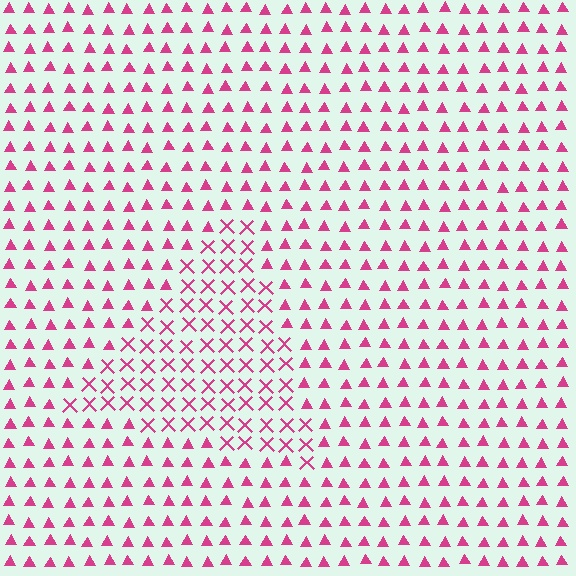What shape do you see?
I see a triangle.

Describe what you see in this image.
The image is filled with small magenta elements arranged in a uniform grid. A triangle-shaped region contains X marks, while the surrounding area contains triangles. The boundary is defined purely by the change in element shape.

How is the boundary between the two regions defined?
The boundary is defined by a change in element shape: X marks inside vs. triangles outside. All elements share the same color and spacing.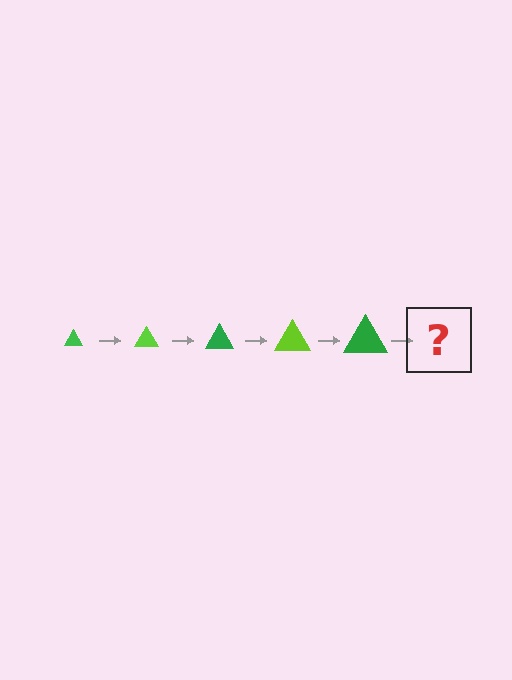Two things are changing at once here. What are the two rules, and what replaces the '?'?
The two rules are that the triangle grows larger each step and the color cycles through green and lime. The '?' should be a lime triangle, larger than the previous one.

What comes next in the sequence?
The next element should be a lime triangle, larger than the previous one.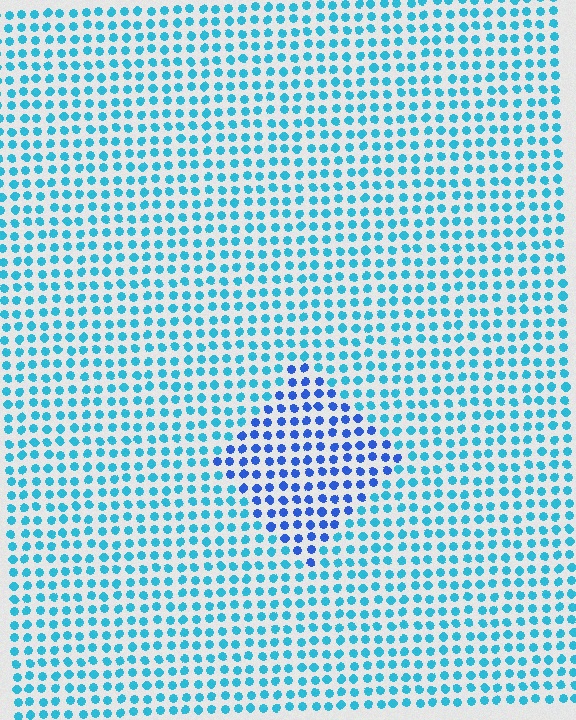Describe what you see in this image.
The image is filled with small cyan elements in a uniform arrangement. A diamond-shaped region is visible where the elements are tinted to a slightly different hue, forming a subtle color boundary.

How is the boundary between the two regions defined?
The boundary is defined purely by a slight shift in hue (about 34 degrees). Spacing, size, and orientation are identical on both sides.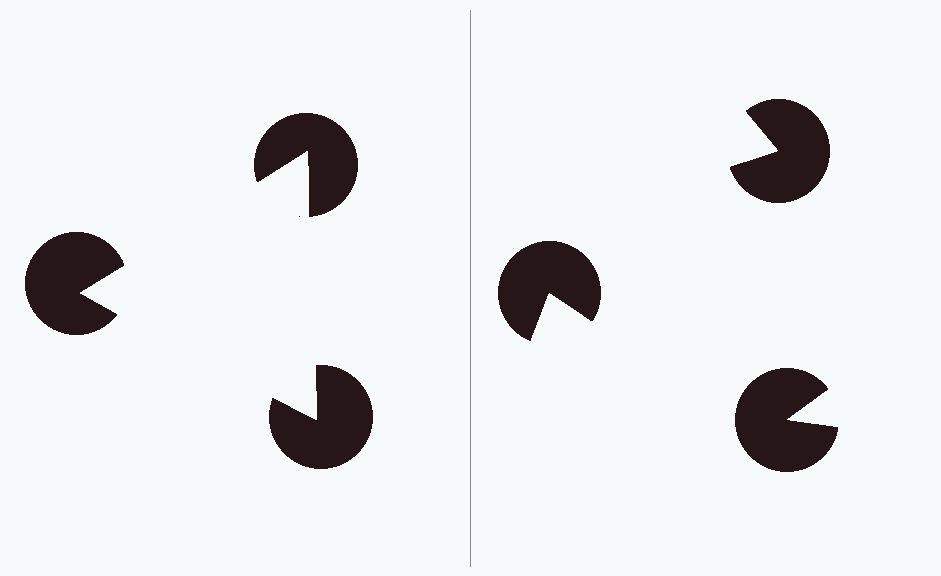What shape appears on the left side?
An illusory triangle.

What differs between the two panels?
The pac-man discs are positioned identically on both sides; only the wedge orientations differ. On the left they align to a triangle; on the right they are misaligned.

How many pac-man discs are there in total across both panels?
6 — 3 on each side.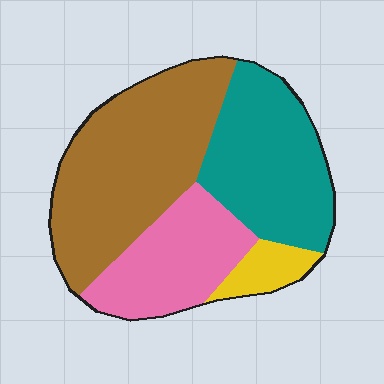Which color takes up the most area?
Brown, at roughly 40%.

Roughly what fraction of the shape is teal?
Teal takes up about one third (1/3) of the shape.